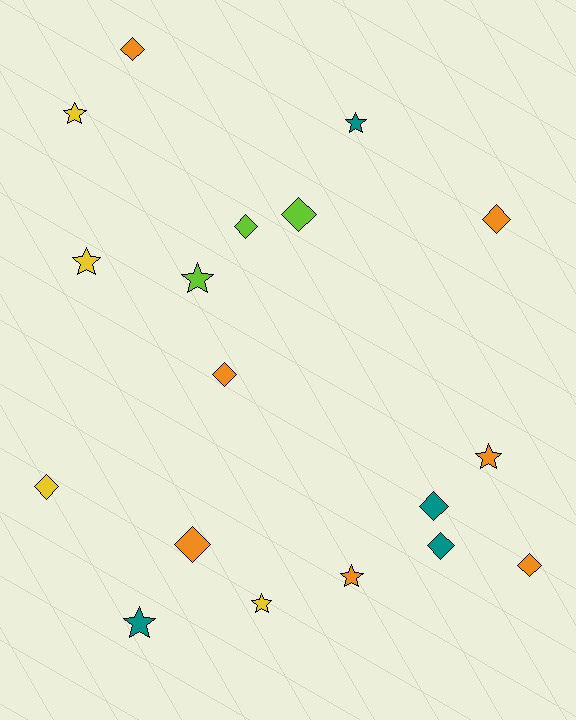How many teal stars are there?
There are 2 teal stars.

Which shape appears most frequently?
Diamond, with 10 objects.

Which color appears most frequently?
Orange, with 7 objects.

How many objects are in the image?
There are 18 objects.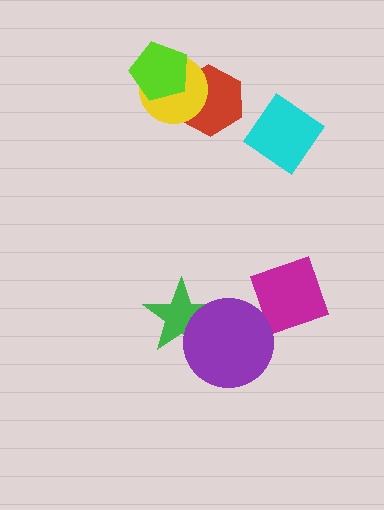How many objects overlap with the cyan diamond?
0 objects overlap with the cyan diamond.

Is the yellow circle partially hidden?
Yes, it is partially covered by another shape.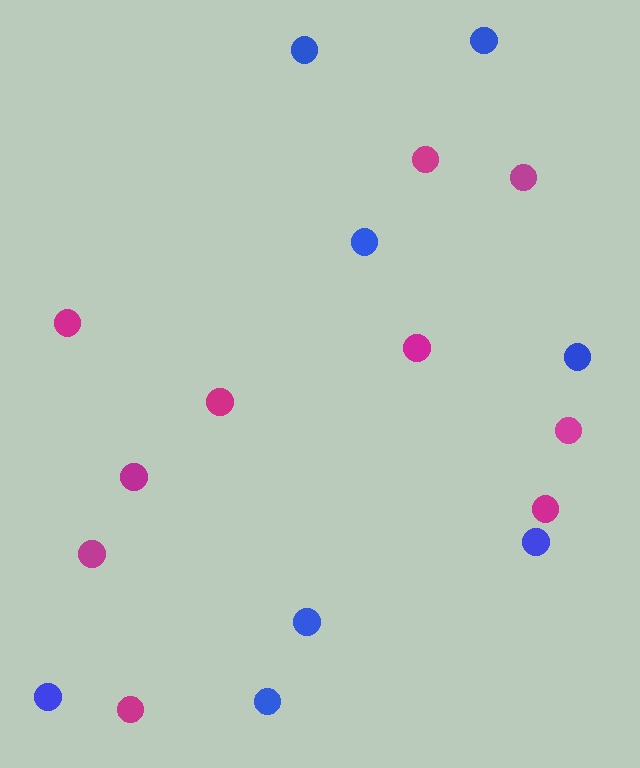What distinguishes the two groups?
There are 2 groups: one group of magenta circles (10) and one group of blue circles (8).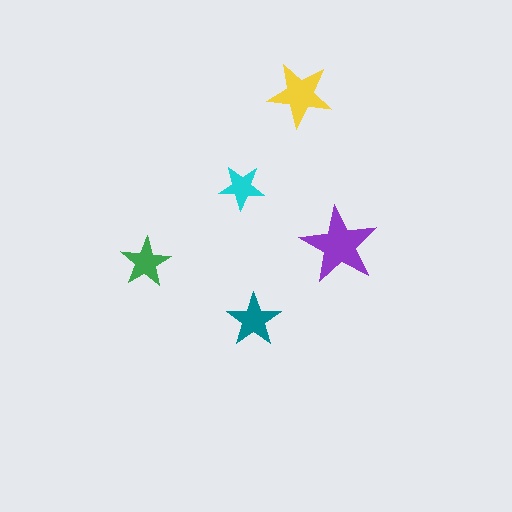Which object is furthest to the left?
The green star is leftmost.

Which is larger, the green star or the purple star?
The purple one.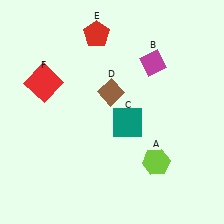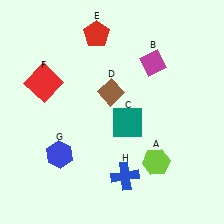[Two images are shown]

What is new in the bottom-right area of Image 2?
A blue cross (H) was added in the bottom-right area of Image 2.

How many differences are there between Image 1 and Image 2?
There are 2 differences between the two images.